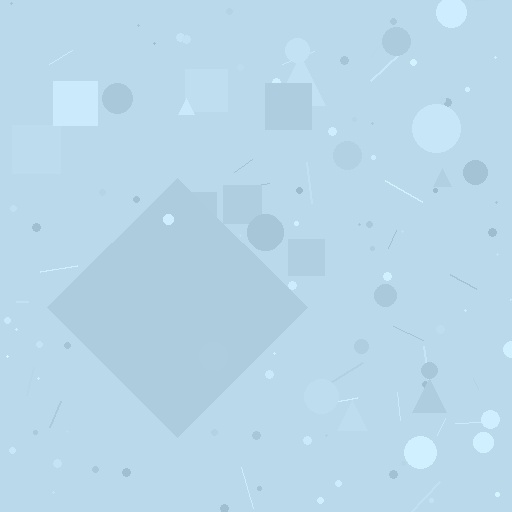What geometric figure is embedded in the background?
A diamond is embedded in the background.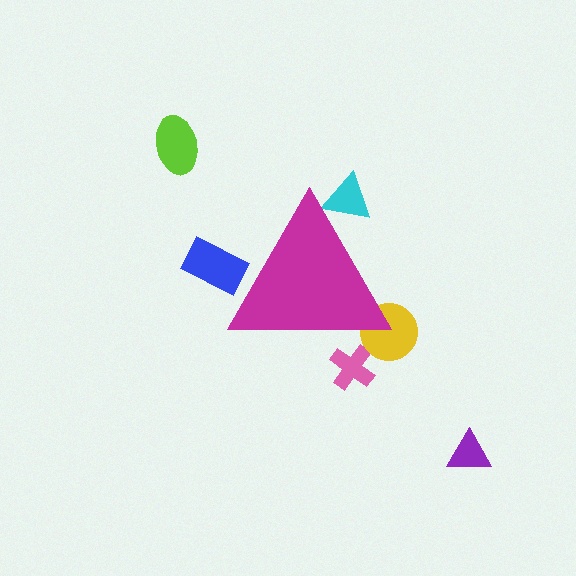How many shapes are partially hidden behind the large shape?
4 shapes are partially hidden.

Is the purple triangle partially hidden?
No, the purple triangle is fully visible.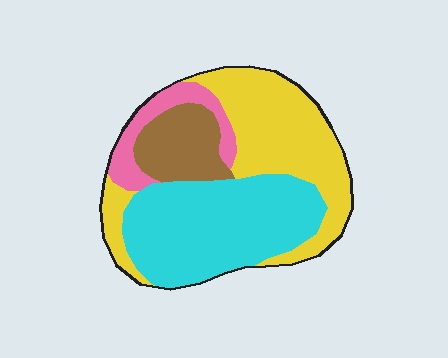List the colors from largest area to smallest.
From largest to smallest: cyan, yellow, brown, pink.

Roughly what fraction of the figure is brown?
Brown covers roughly 15% of the figure.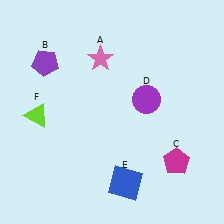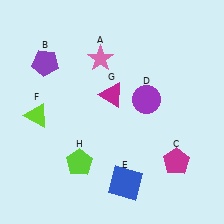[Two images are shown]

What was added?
A magenta triangle (G), a lime pentagon (H) were added in Image 2.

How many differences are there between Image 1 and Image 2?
There are 2 differences between the two images.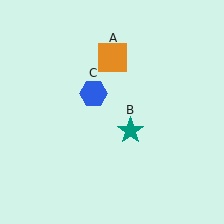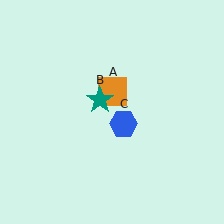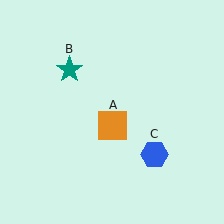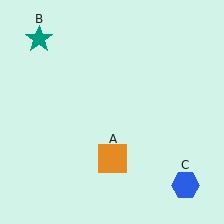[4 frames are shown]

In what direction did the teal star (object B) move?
The teal star (object B) moved up and to the left.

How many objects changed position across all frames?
3 objects changed position: orange square (object A), teal star (object B), blue hexagon (object C).